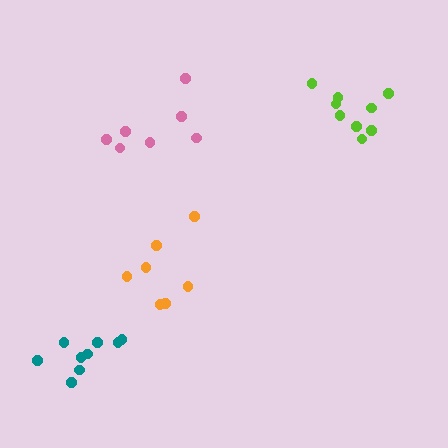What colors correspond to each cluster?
The clusters are colored: orange, teal, lime, pink.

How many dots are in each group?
Group 1: 7 dots, Group 2: 9 dots, Group 3: 9 dots, Group 4: 7 dots (32 total).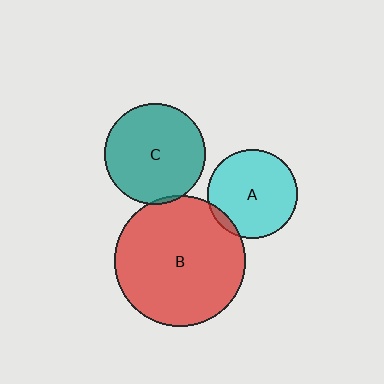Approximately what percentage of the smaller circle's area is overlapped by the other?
Approximately 5%.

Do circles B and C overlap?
Yes.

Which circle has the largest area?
Circle B (red).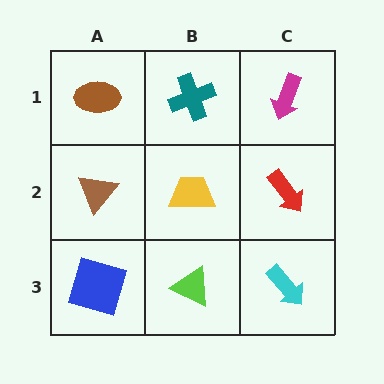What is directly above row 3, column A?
A brown triangle.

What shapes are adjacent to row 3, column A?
A brown triangle (row 2, column A), a lime triangle (row 3, column B).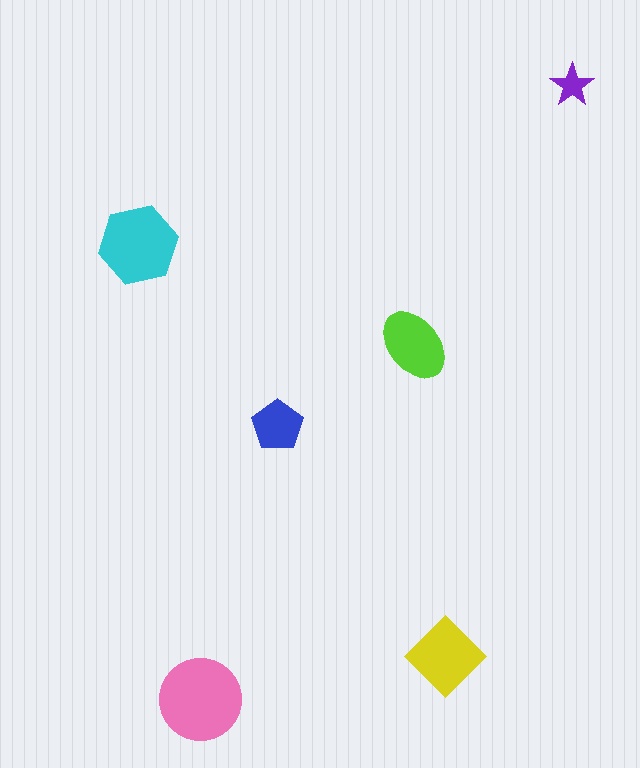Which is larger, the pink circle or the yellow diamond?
The pink circle.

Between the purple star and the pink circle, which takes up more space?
The pink circle.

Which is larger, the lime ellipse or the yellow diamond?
The yellow diamond.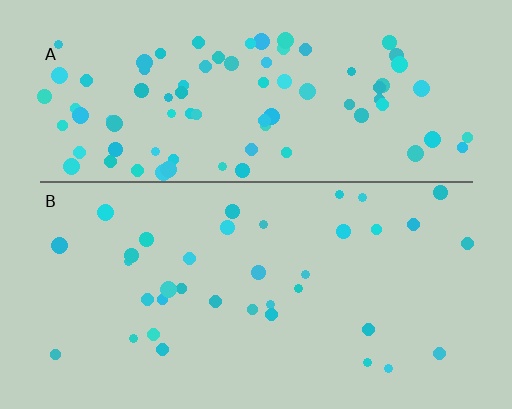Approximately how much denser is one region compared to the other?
Approximately 2.4× — region A over region B.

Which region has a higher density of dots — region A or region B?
A (the top).